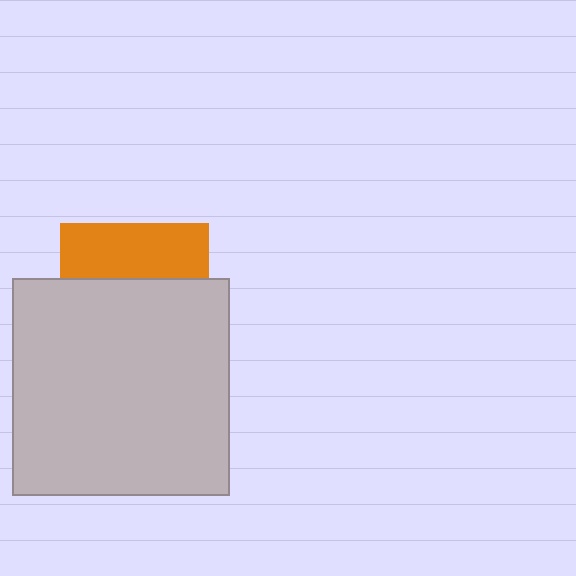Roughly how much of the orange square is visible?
A small part of it is visible (roughly 36%).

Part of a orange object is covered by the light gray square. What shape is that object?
It is a square.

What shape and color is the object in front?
The object in front is a light gray square.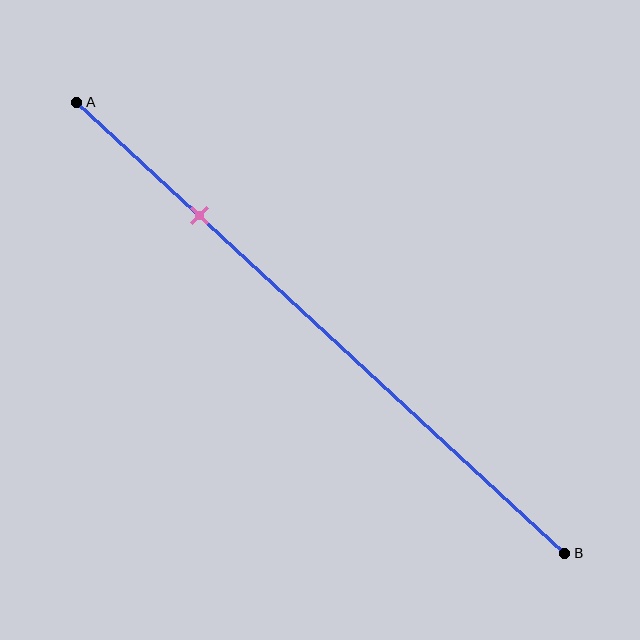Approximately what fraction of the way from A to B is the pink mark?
The pink mark is approximately 25% of the way from A to B.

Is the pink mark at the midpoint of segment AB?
No, the mark is at about 25% from A, not at the 50% midpoint.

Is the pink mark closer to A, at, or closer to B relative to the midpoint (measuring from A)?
The pink mark is closer to point A than the midpoint of segment AB.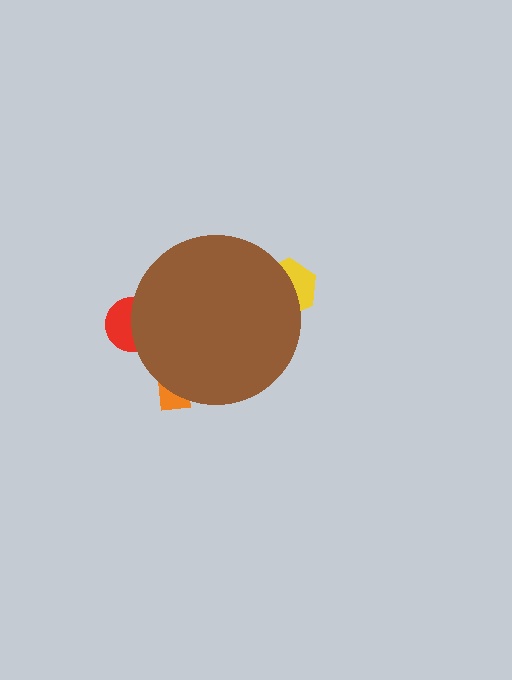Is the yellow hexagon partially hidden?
Yes, the yellow hexagon is partially hidden behind the brown circle.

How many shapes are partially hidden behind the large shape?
3 shapes are partially hidden.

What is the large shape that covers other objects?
A brown circle.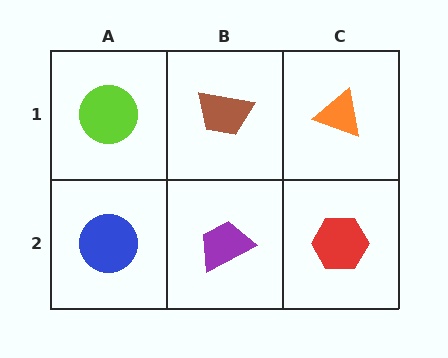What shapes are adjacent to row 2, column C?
An orange triangle (row 1, column C), a purple trapezoid (row 2, column B).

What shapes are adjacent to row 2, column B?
A brown trapezoid (row 1, column B), a blue circle (row 2, column A), a red hexagon (row 2, column C).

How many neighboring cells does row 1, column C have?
2.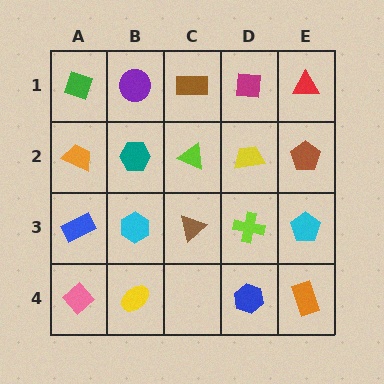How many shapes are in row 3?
5 shapes.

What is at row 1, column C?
A brown rectangle.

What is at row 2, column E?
A brown pentagon.